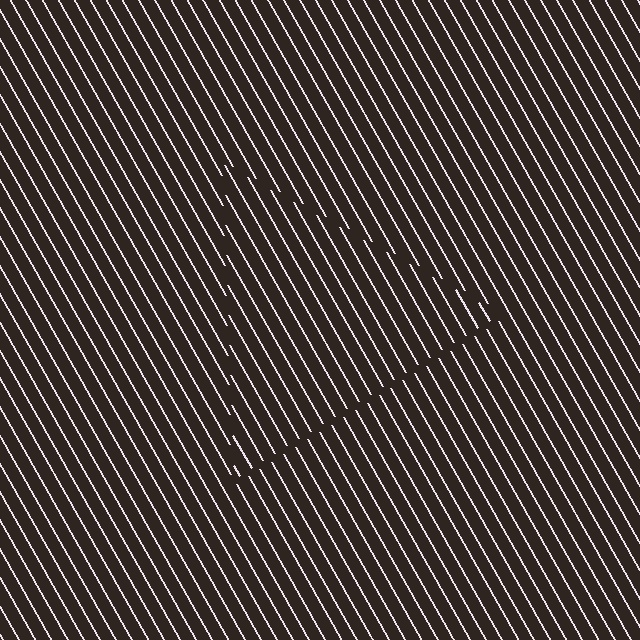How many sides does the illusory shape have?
3 sides — the line-ends trace a triangle.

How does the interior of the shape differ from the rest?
The interior of the shape contains the same grating, shifted by half a period — the contour is defined by the phase discontinuity where line-ends from the inner and outer gratings abut.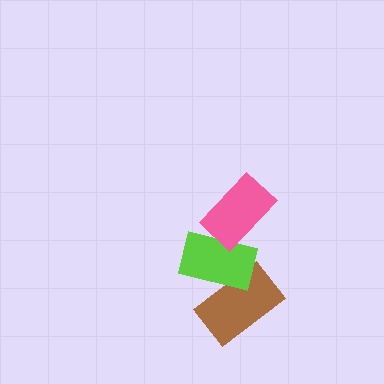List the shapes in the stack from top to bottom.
From top to bottom: the pink rectangle, the lime rectangle, the brown rectangle.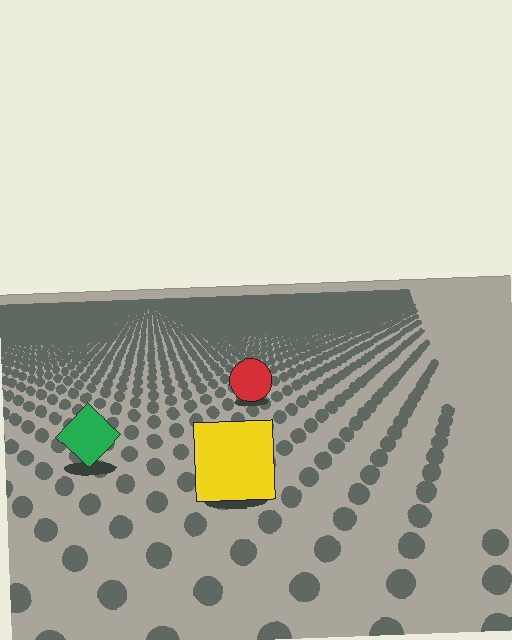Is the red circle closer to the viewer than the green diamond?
No. The green diamond is closer — you can tell from the texture gradient: the ground texture is coarser near it.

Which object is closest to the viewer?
The yellow square is closest. The texture marks near it are larger and more spread out.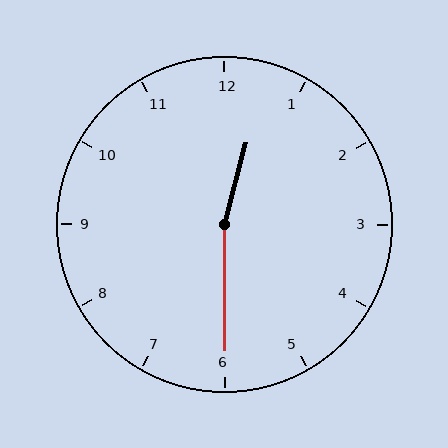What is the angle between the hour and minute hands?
Approximately 165 degrees.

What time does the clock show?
12:30.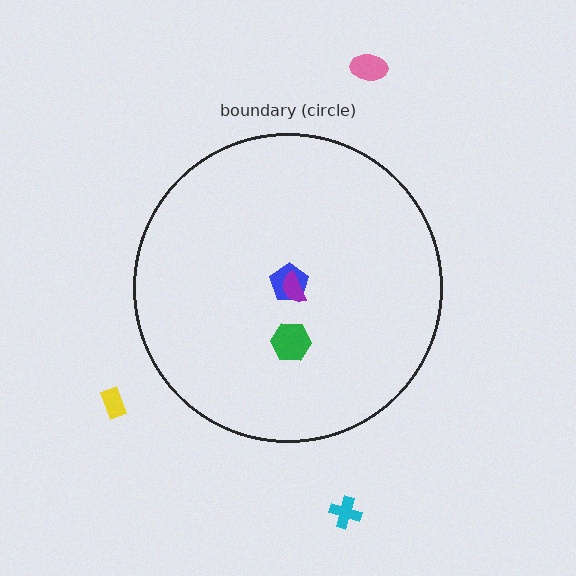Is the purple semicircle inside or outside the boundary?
Inside.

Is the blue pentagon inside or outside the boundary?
Inside.